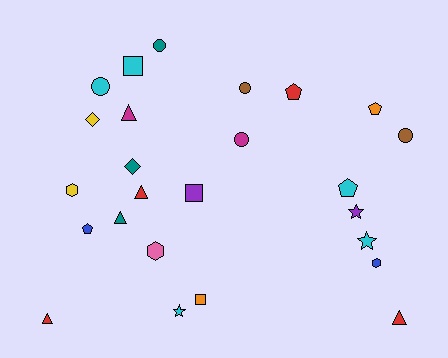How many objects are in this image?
There are 25 objects.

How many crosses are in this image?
There are no crosses.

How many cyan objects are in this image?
There are 5 cyan objects.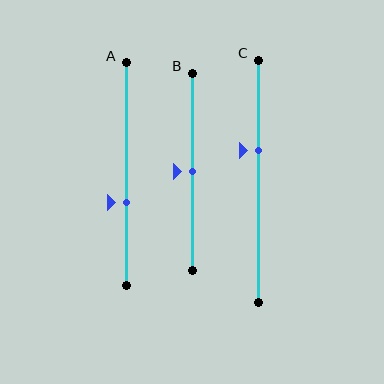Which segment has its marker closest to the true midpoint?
Segment B has its marker closest to the true midpoint.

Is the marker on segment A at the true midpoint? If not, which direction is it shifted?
No, the marker on segment A is shifted downward by about 13% of the segment length.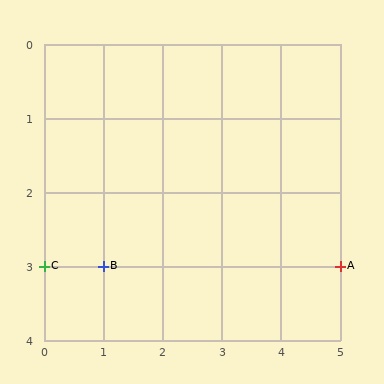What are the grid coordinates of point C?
Point C is at grid coordinates (0, 3).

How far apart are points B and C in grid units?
Points B and C are 1 column apart.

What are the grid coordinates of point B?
Point B is at grid coordinates (1, 3).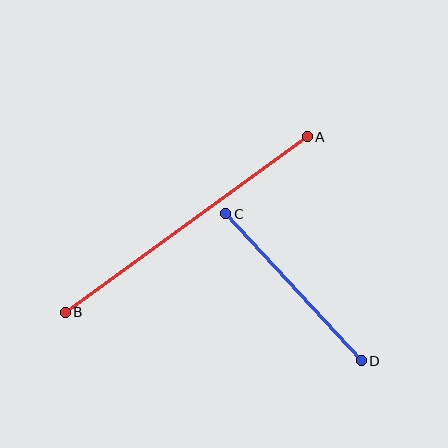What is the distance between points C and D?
The distance is approximately 200 pixels.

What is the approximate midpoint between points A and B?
The midpoint is at approximately (186, 225) pixels.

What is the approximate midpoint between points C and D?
The midpoint is at approximately (294, 287) pixels.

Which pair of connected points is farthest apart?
Points A and B are farthest apart.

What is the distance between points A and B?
The distance is approximately 299 pixels.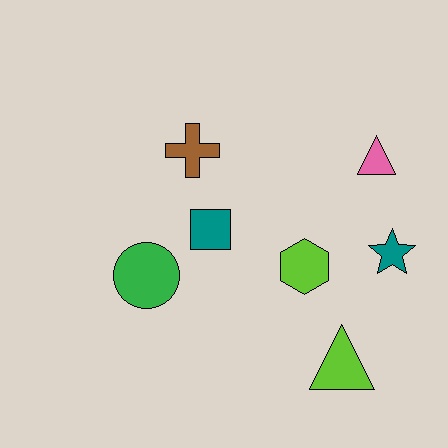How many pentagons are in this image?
There are no pentagons.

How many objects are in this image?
There are 7 objects.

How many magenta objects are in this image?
There are no magenta objects.